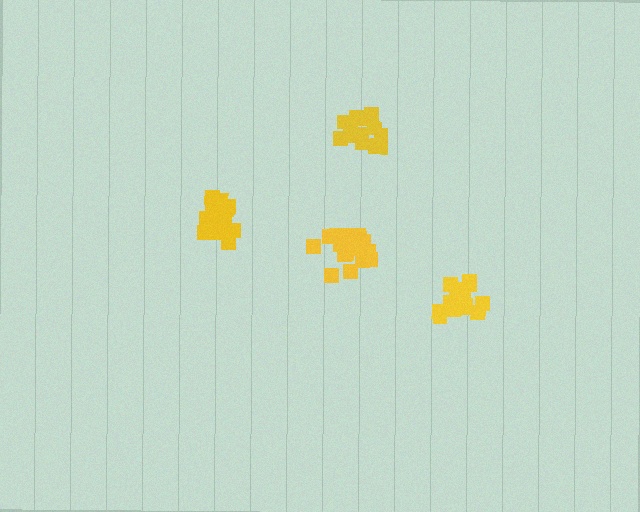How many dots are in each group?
Group 1: 15 dots, Group 2: 17 dots, Group 3: 16 dots, Group 4: 21 dots (69 total).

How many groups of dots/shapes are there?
There are 4 groups.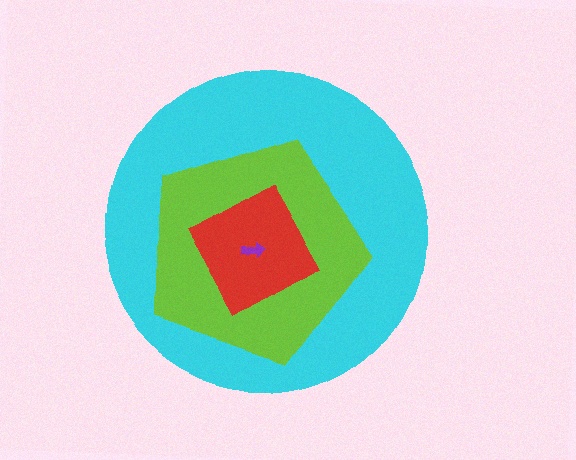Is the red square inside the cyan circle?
Yes.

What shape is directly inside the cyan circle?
The lime pentagon.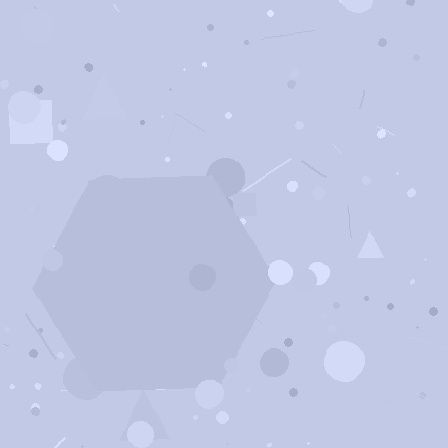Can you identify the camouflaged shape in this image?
The camouflaged shape is a hexagon.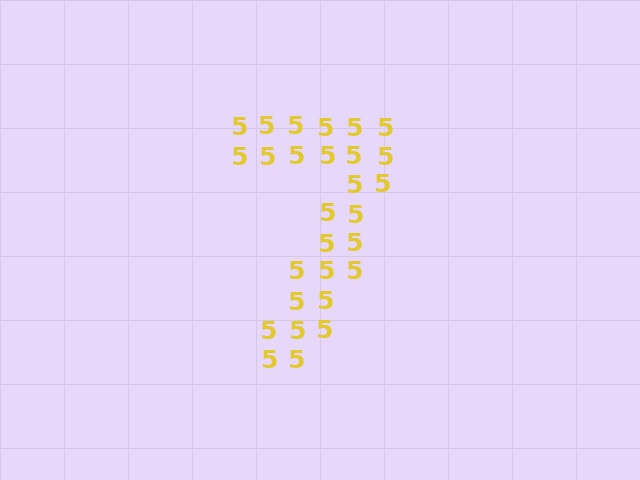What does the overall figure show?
The overall figure shows the digit 7.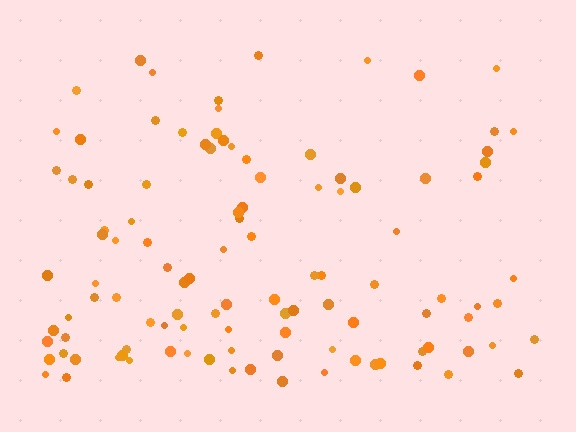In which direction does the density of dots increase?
From top to bottom, with the bottom side densest.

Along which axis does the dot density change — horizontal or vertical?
Vertical.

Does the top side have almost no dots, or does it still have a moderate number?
Still a moderate number, just noticeably fewer than the bottom.